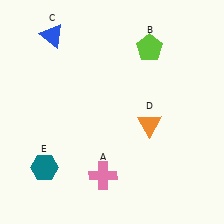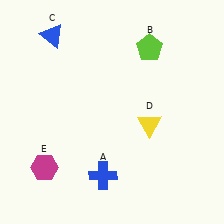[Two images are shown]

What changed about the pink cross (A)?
In Image 1, A is pink. In Image 2, it changed to blue.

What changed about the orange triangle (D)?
In Image 1, D is orange. In Image 2, it changed to yellow.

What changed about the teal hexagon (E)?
In Image 1, E is teal. In Image 2, it changed to magenta.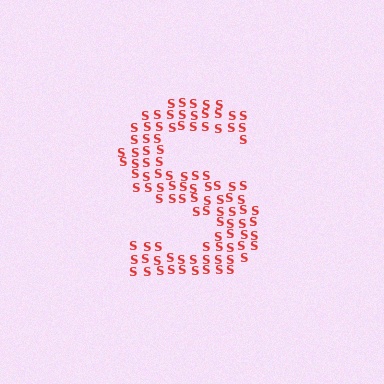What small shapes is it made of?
It is made of small letter S's.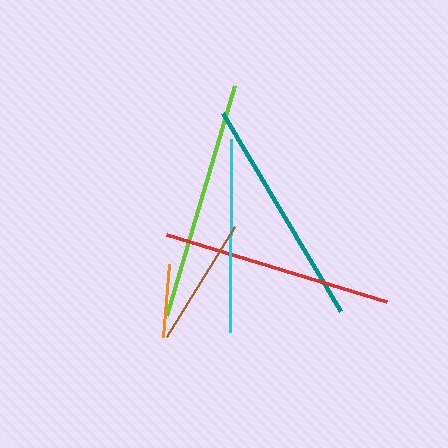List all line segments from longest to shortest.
From longest to shortest: lime, teal, red, cyan, brown, orange.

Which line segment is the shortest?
The orange line is the shortest at approximately 74 pixels.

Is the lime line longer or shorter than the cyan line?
The lime line is longer than the cyan line.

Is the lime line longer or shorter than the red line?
The lime line is longer than the red line.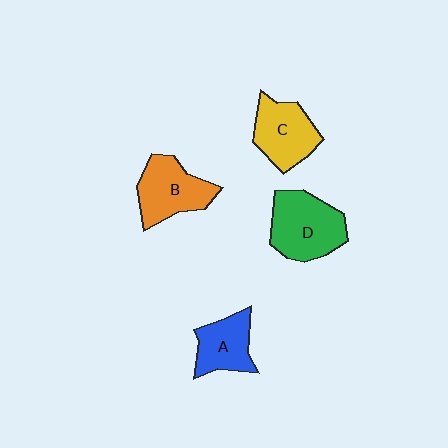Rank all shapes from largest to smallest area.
From largest to smallest: D (green), B (orange), C (yellow), A (blue).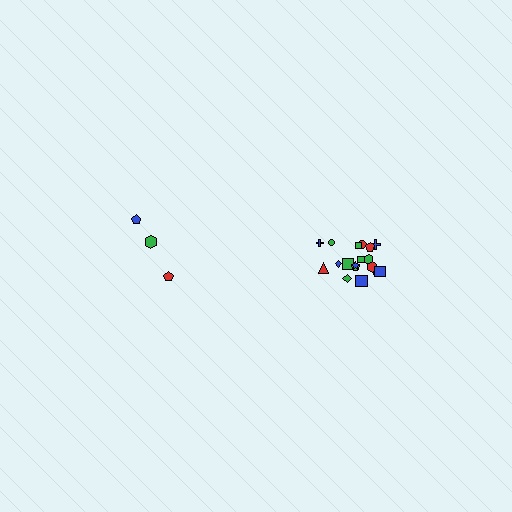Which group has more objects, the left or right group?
The right group.